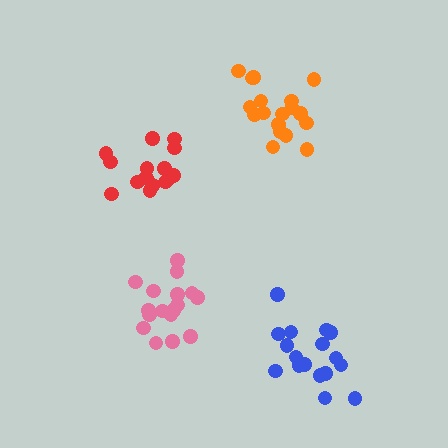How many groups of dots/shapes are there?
There are 4 groups.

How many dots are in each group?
Group 1: 17 dots, Group 2: 16 dots, Group 3: 17 dots, Group 4: 18 dots (68 total).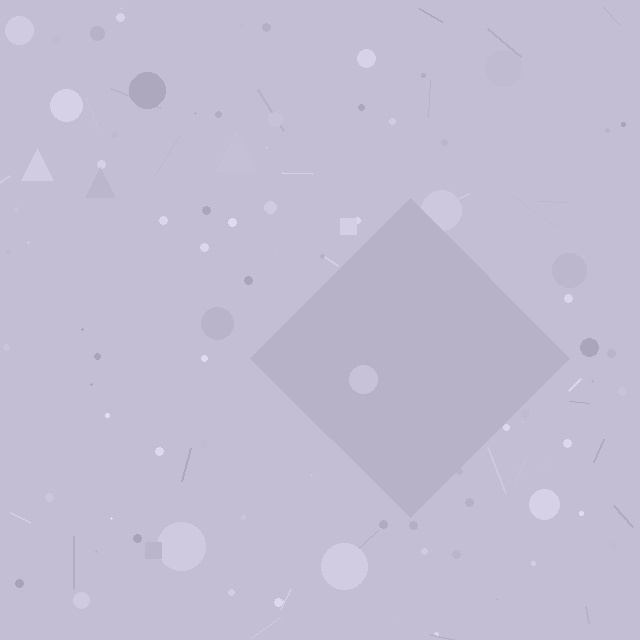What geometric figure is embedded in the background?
A diamond is embedded in the background.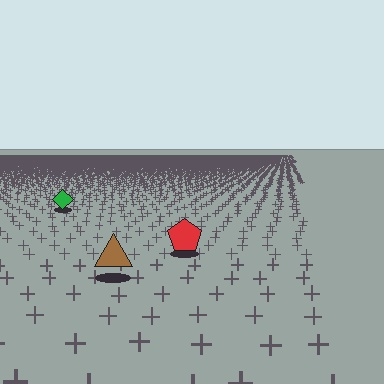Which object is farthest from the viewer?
The green diamond is farthest from the viewer. It appears smaller and the ground texture around it is denser.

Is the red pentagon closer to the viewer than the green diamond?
Yes. The red pentagon is closer — you can tell from the texture gradient: the ground texture is coarser near it.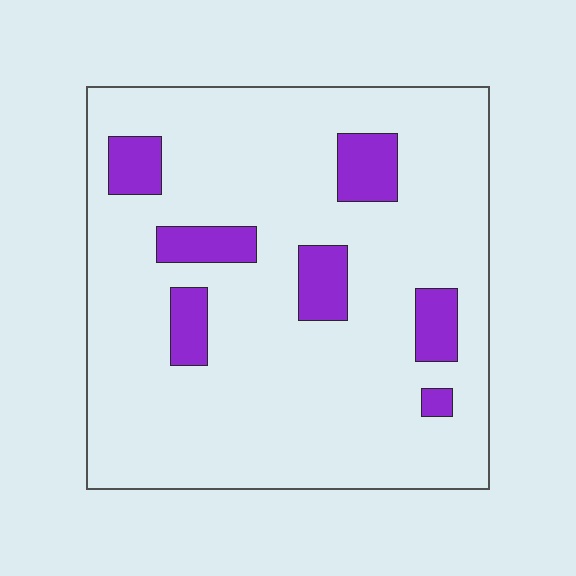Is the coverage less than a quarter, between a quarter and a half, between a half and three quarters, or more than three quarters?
Less than a quarter.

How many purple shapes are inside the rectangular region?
7.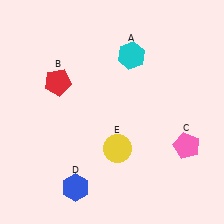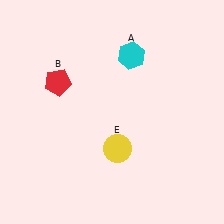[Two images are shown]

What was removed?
The pink pentagon (C), the blue hexagon (D) were removed in Image 2.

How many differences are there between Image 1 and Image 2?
There are 2 differences between the two images.